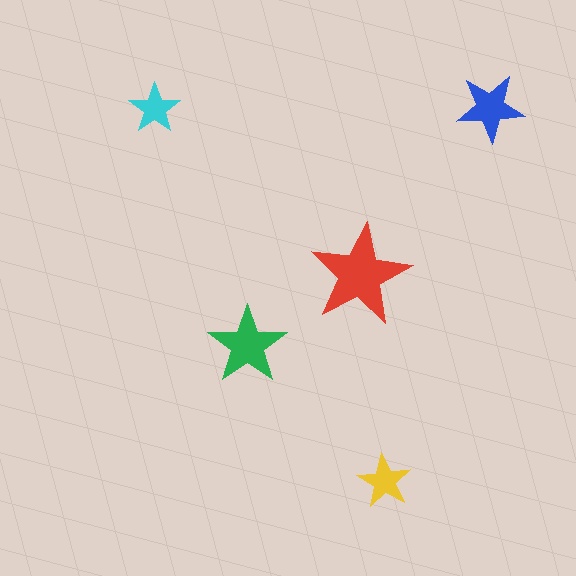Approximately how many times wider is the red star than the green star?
About 1.5 times wider.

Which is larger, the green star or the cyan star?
The green one.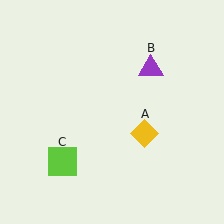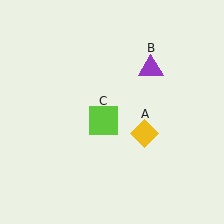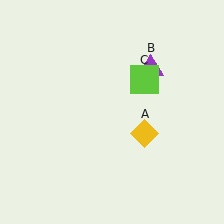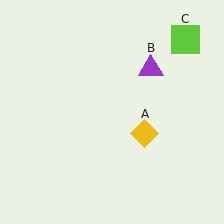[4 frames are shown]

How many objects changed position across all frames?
1 object changed position: lime square (object C).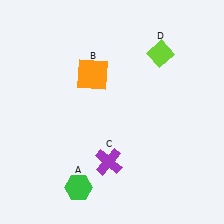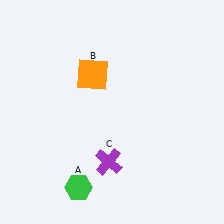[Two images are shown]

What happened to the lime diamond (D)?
The lime diamond (D) was removed in Image 2. It was in the top-right area of Image 1.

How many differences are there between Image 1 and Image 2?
There is 1 difference between the two images.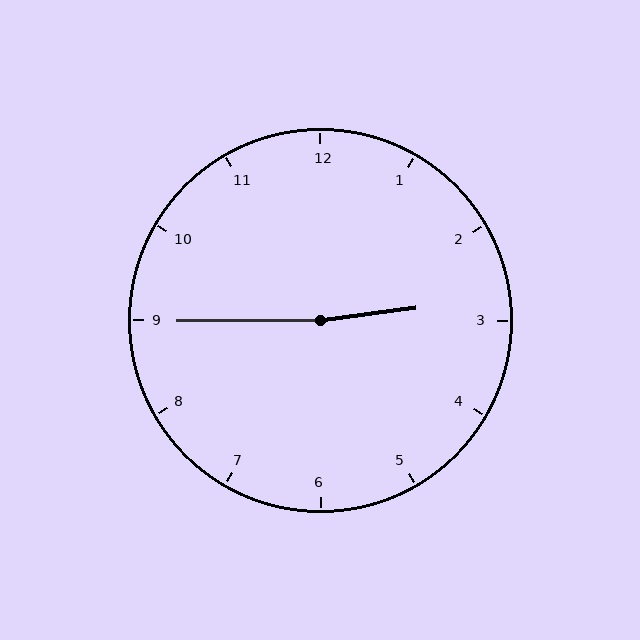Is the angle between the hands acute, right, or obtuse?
It is obtuse.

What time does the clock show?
2:45.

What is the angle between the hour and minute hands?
Approximately 172 degrees.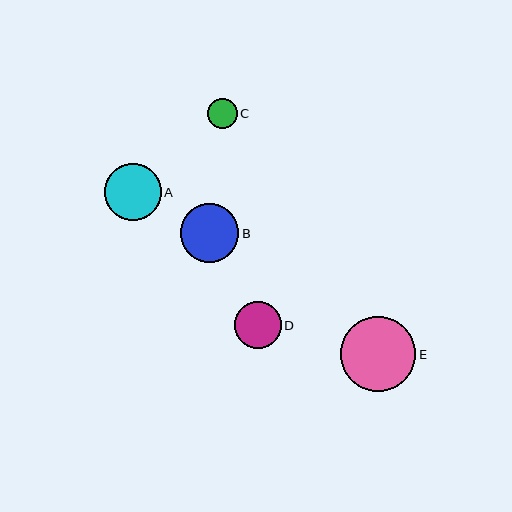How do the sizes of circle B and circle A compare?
Circle B and circle A are approximately the same size.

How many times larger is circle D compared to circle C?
Circle D is approximately 1.6 times the size of circle C.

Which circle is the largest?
Circle E is the largest with a size of approximately 75 pixels.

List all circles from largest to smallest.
From largest to smallest: E, B, A, D, C.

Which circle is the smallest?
Circle C is the smallest with a size of approximately 29 pixels.